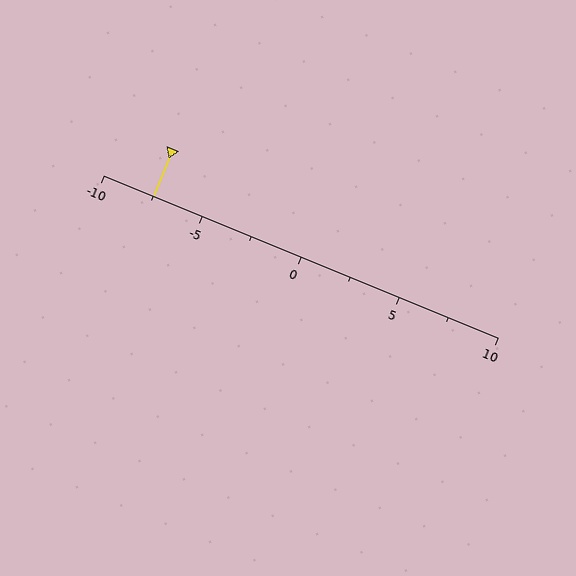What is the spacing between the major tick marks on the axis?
The major ticks are spaced 5 apart.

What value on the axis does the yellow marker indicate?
The marker indicates approximately -7.5.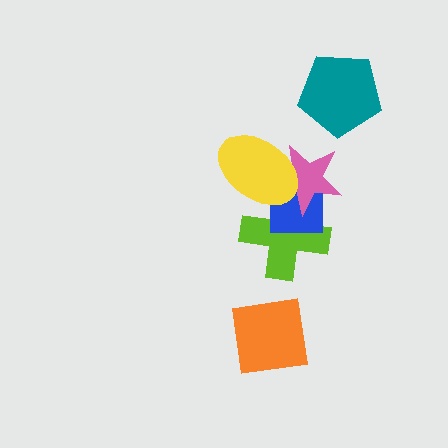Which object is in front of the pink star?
The yellow ellipse is in front of the pink star.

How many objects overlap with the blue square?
3 objects overlap with the blue square.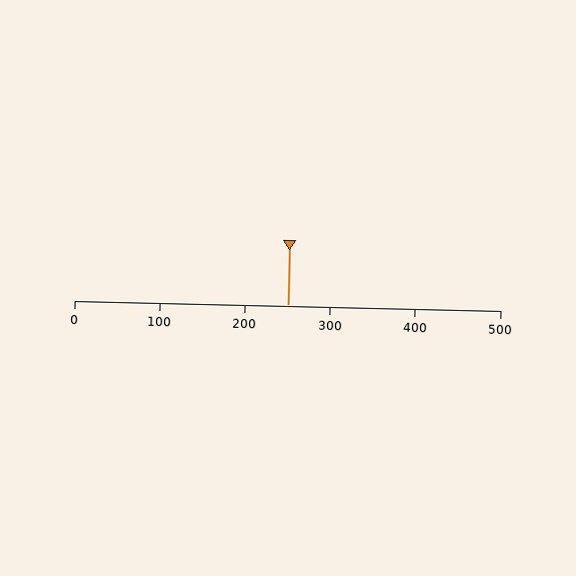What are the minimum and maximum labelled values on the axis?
The axis runs from 0 to 500.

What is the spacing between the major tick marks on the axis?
The major ticks are spaced 100 apart.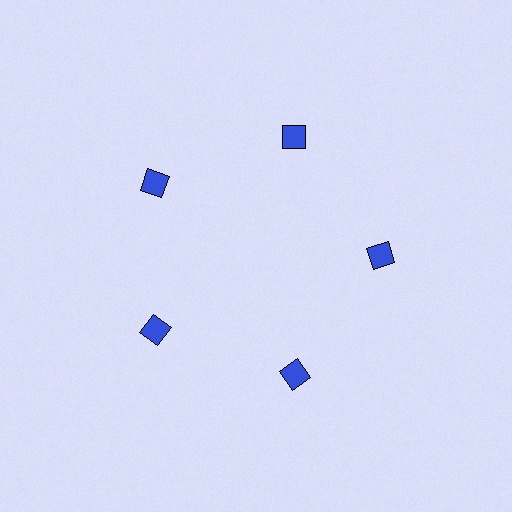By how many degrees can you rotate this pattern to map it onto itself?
The pattern maps onto itself every 72 degrees of rotation.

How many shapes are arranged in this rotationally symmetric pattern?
There are 5 shapes, arranged in 5 groups of 1.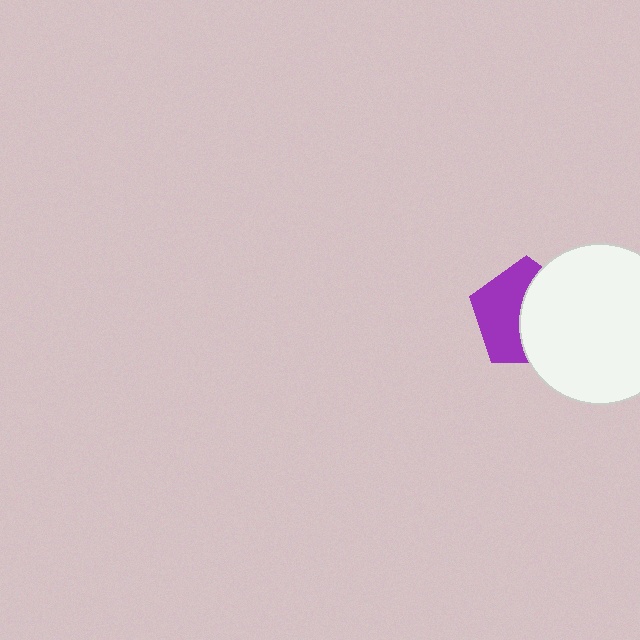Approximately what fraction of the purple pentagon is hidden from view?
Roughly 50% of the purple pentagon is hidden behind the white circle.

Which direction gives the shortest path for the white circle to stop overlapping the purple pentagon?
Moving right gives the shortest separation.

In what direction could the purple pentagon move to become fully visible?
The purple pentagon could move left. That would shift it out from behind the white circle entirely.